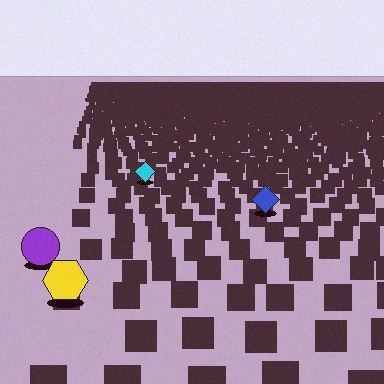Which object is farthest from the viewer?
The cyan diamond is farthest from the viewer. It appears smaller and the ground texture around it is denser.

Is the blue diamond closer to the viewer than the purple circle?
No. The purple circle is closer — you can tell from the texture gradient: the ground texture is coarser near it.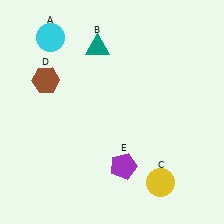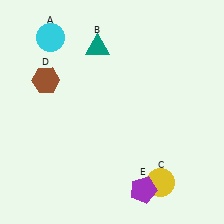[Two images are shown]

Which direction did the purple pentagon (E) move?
The purple pentagon (E) moved down.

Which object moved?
The purple pentagon (E) moved down.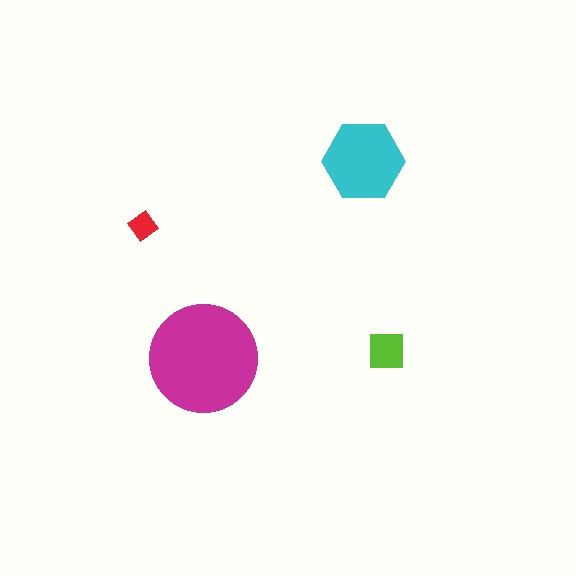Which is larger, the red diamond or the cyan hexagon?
The cyan hexagon.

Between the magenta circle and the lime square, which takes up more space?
The magenta circle.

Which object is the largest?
The magenta circle.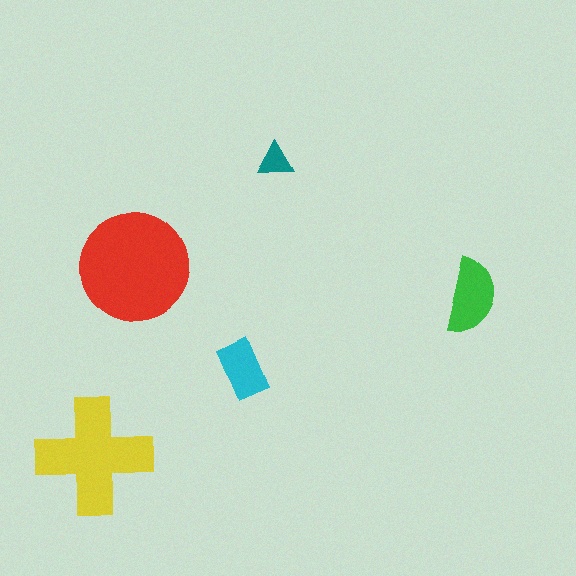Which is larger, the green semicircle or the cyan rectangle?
The green semicircle.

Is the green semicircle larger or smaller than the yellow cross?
Smaller.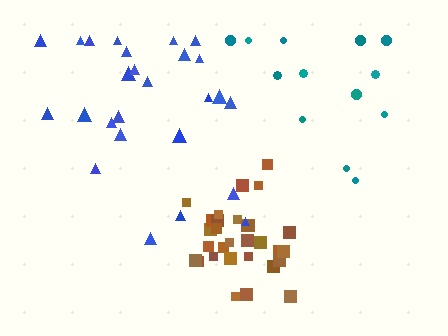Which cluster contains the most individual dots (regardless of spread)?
Brown (30).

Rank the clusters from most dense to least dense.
brown, blue, teal.